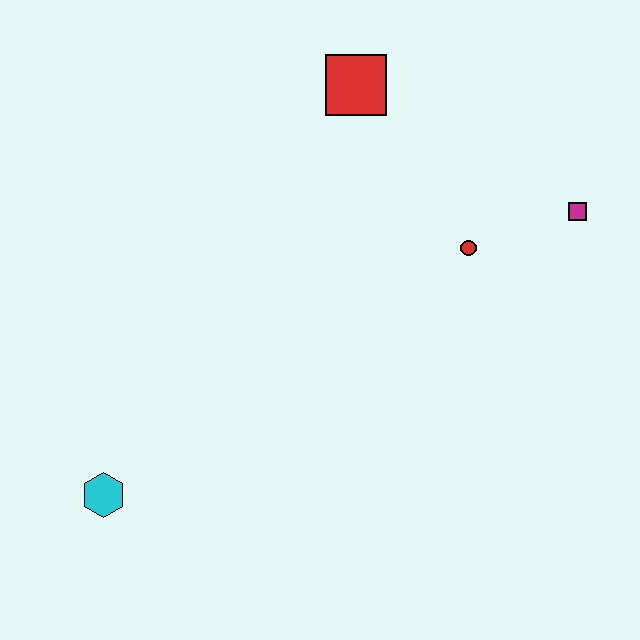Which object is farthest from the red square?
The cyan hexagon is farthest from the red square.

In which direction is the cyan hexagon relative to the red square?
The cyan hexagon is below the red square.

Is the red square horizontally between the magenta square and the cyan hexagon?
Yes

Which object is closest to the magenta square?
The red circle is closest to the magenta square.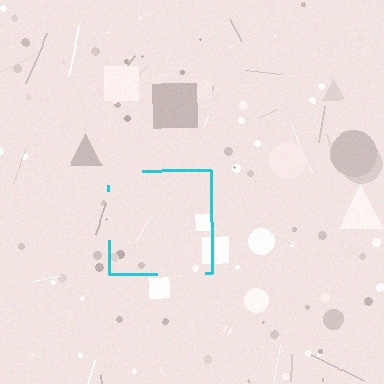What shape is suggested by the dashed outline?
The dashed outline suggests a square.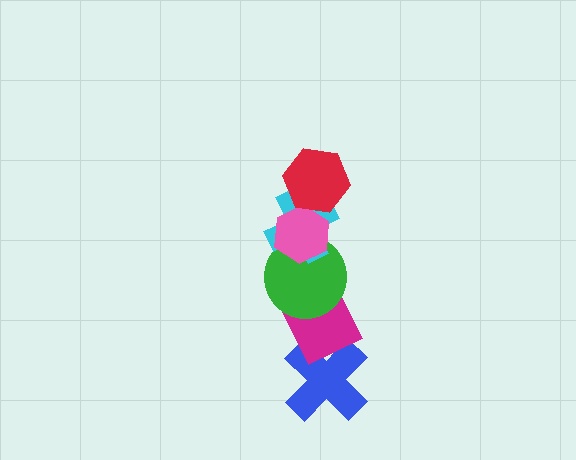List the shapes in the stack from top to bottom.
From top to bottom: the red hexagon, the pink hexagon, the cyan cross, the green circle, the magenta diamond, the blue cross.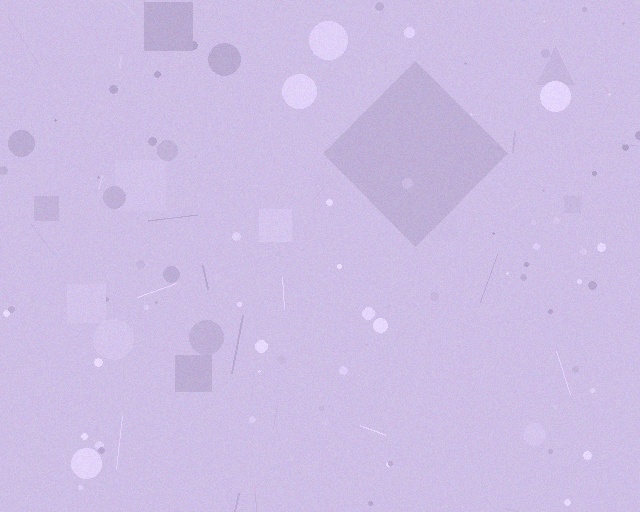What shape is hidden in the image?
A diamond is hidden in the image.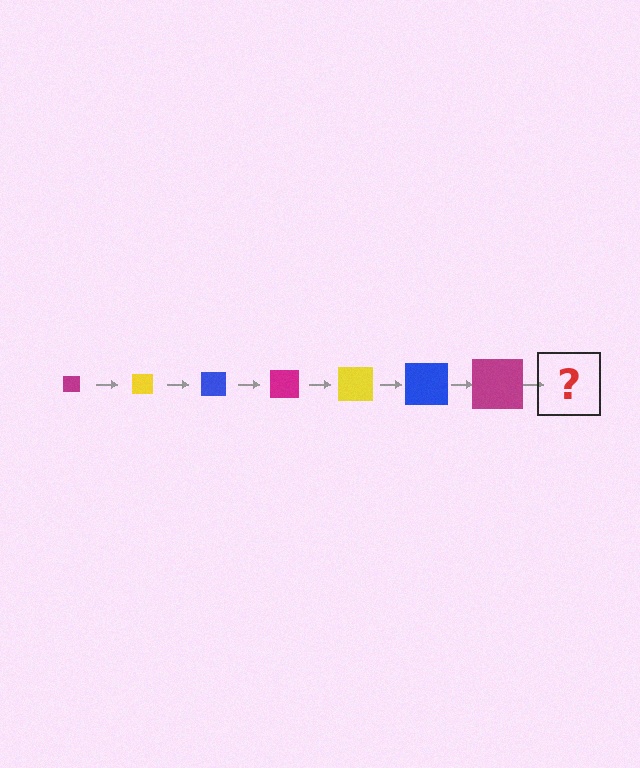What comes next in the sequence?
The next element should be a yellow square, larger than the previous one.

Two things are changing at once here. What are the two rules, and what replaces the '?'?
The two rules are that the square grows larger each step and the color cycles through magenta, yellow, and blue. The '?' should be a yellow square, larger than the previous one.